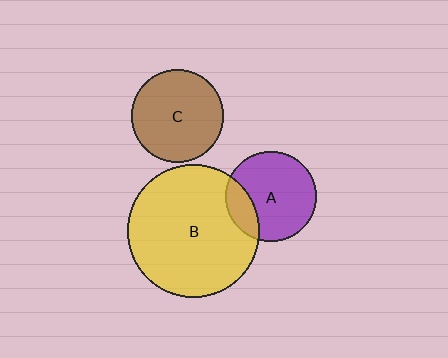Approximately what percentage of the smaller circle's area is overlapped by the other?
Approximately 20%.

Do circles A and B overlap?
Yes.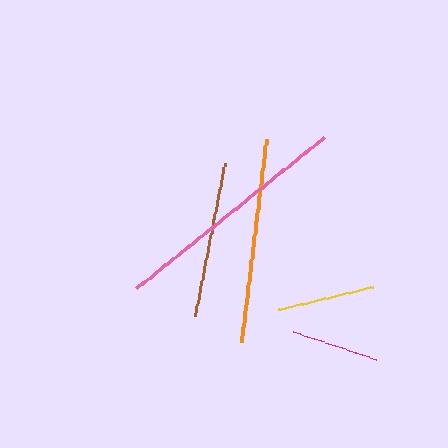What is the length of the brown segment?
The brown segment is approximately 155 pixels long.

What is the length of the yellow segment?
The yellow segment is approximately 98 pixels long.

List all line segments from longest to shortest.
From longest to shortest: pink, orange, brown, yellow, magenta.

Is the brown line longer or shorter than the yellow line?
The brown line is longer than the yellow line.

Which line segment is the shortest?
The magenta line is the shortest at approximately 87 pixels.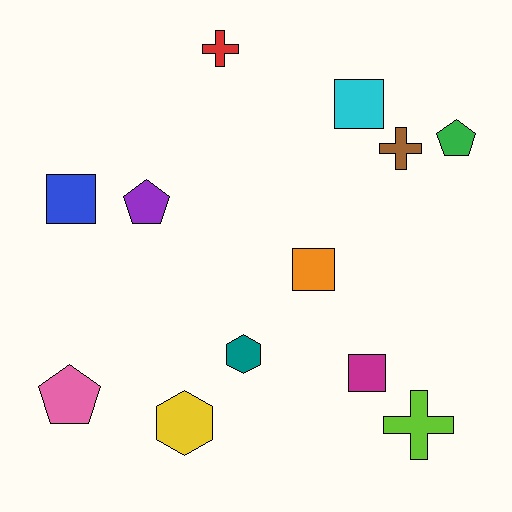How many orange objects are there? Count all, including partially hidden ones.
There is 1 orange object.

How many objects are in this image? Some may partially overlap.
There are 12 objects.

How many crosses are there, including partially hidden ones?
There are 3 crosses.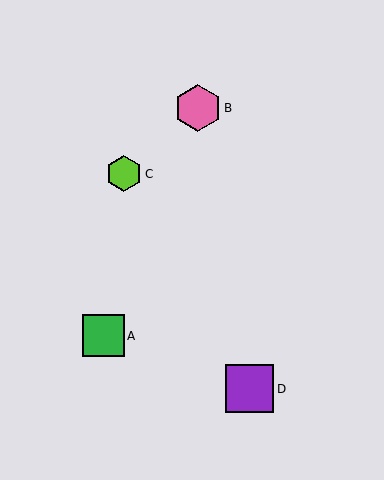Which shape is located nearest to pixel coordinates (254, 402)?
The purple square (labeled D) at (250, 389) is nearest to that location.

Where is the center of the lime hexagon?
The center of the lime hexagon is at (124, 174).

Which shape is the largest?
The purple square (labeled D) is the largest.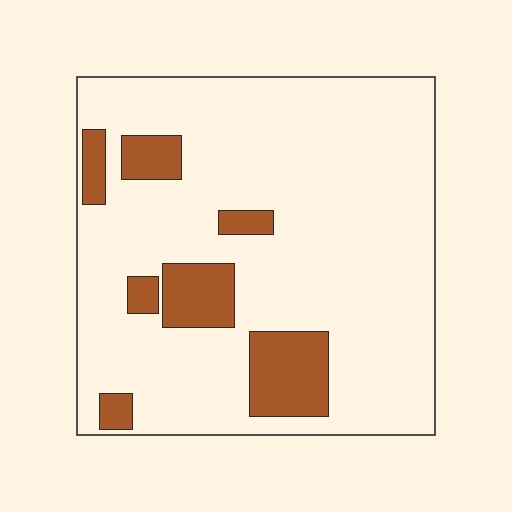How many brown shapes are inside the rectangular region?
7.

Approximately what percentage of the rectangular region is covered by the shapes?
Approximately 15%.